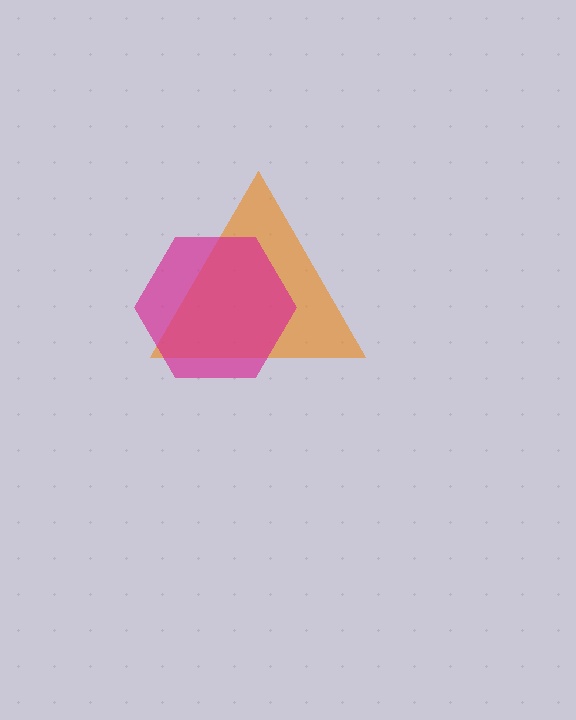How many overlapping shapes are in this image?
There are 2 overlapping shapes in the image.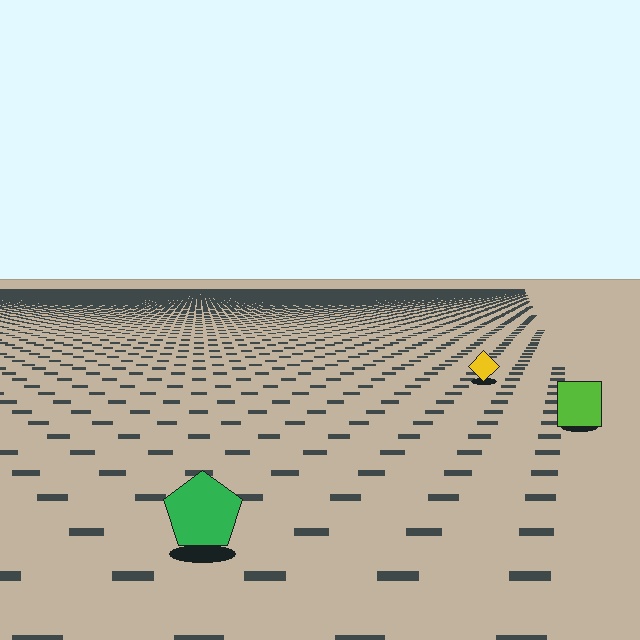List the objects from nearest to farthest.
From nearest to farthest: the green pentagon, the lime square, the yellow diamond.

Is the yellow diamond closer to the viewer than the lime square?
No. The lime square is closer — you can tell from the texture gradient: the ground texture is coarser near it.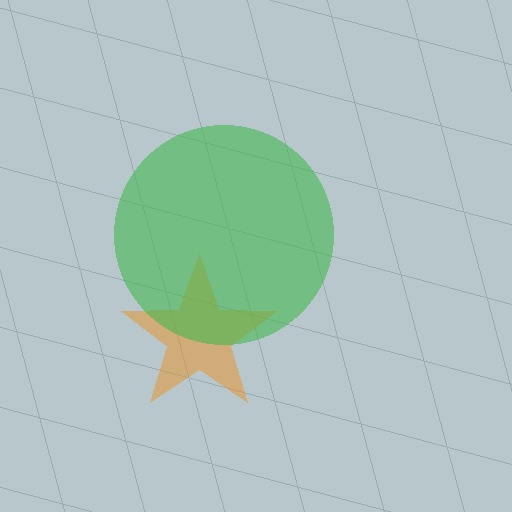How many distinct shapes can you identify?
There are 2 distinct shapes: an orange star, a green circle.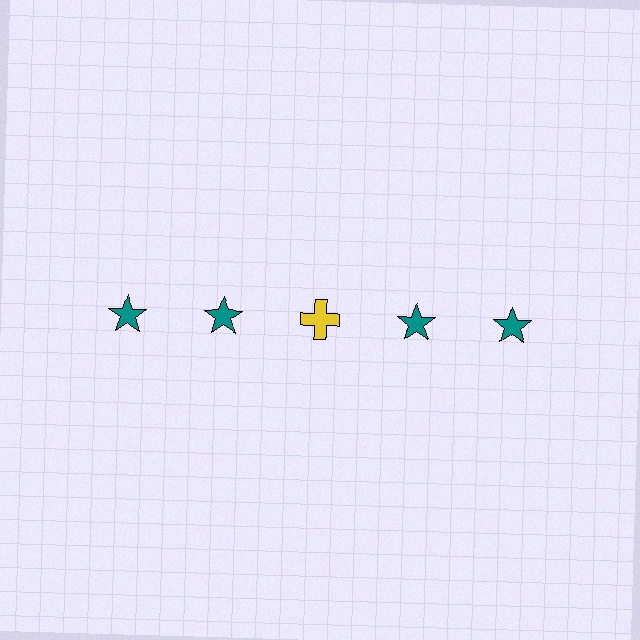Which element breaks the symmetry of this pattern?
The yellow cross in the top row, center column breaks the symmetry. All other shapes are teal stars.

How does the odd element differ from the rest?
It differs in both color (yellow instead of teal) and shape (cross instead of star).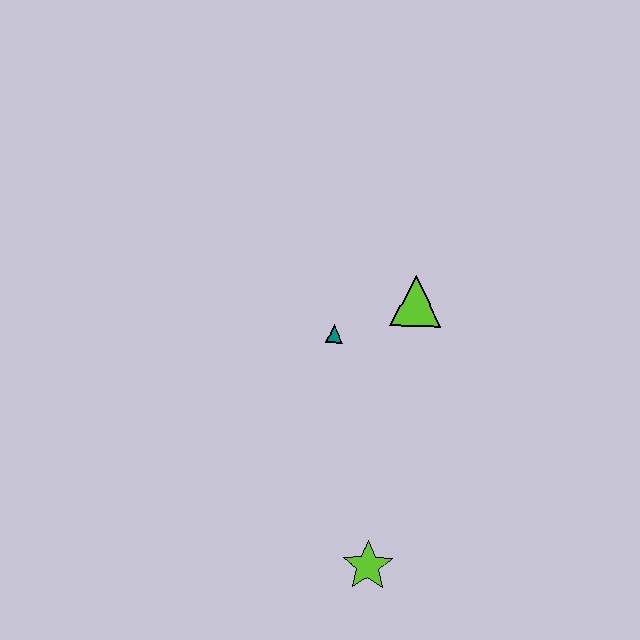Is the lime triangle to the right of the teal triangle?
Yes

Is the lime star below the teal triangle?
Yes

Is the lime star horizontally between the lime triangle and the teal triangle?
Yes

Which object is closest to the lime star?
The teal triangle is closest to the lime star.